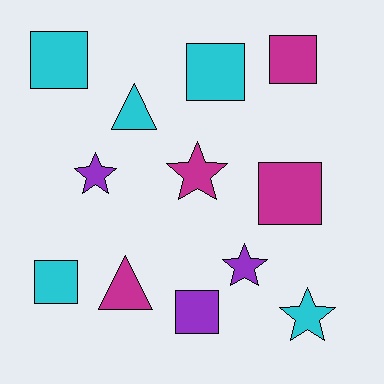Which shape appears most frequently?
Square, with 6 objects.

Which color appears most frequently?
Cyan, with 5 objects.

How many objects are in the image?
There are 12 objects.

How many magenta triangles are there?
There is 1 magenta triangle.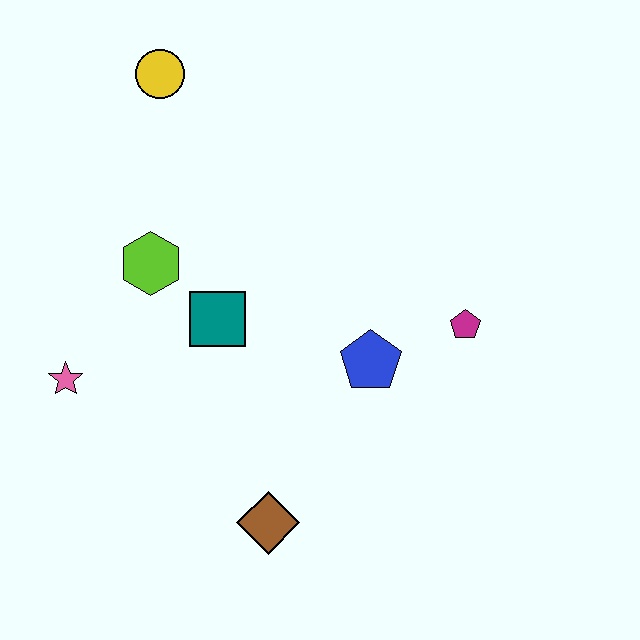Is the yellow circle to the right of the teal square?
No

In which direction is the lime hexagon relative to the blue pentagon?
The lime hexagon is to the left of the blue pentagon.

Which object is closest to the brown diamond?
The blue pentagon is closest to the brown diamond.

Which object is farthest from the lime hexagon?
The magenta pentagon is farthest from the lime hexagon.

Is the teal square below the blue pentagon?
No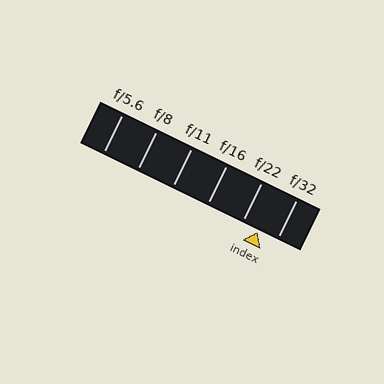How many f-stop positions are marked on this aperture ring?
There are 6 f-stop positions marked.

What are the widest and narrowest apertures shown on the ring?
The widest aperture shown is f/5.6 and the narrowest is f/32.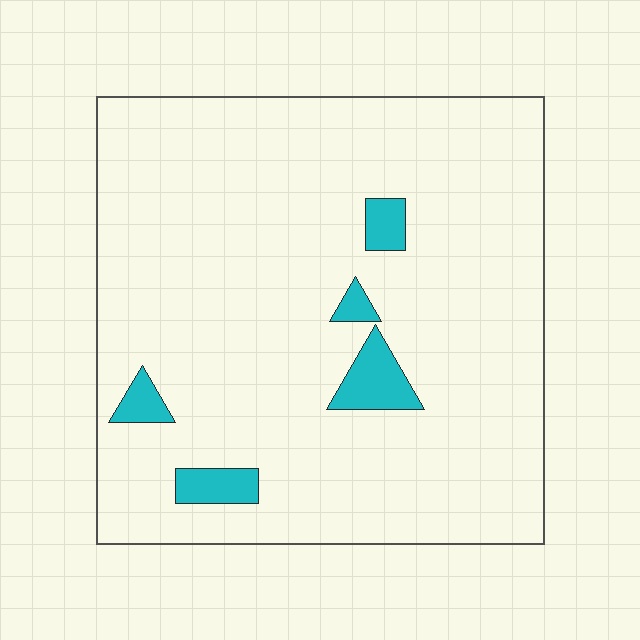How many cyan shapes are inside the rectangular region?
5.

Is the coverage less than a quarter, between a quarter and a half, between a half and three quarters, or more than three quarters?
Less than a quarter.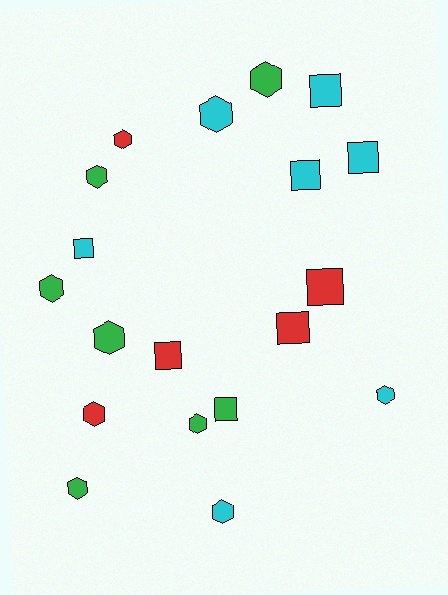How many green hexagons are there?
There are 6 green hexagons.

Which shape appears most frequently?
Hexagon, with 11 objects.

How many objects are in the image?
There are 19 objects.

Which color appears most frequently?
Green, with 7 objects.